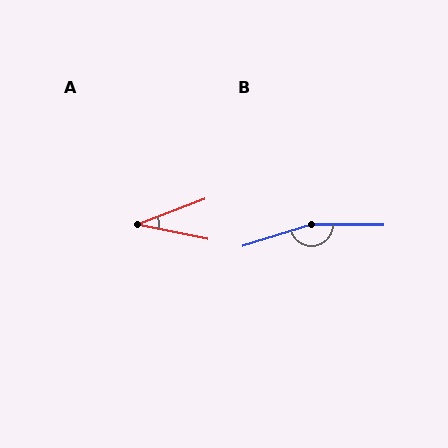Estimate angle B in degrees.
Approximately 162 degrees.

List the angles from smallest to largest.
A (32°), B (162°).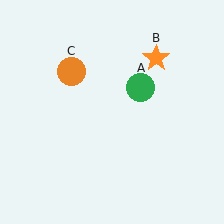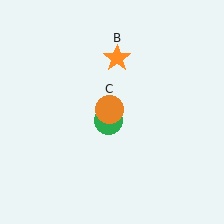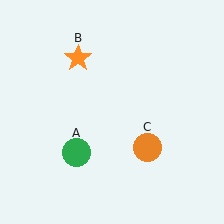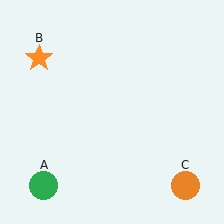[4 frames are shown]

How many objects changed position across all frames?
3 objects changed position: green circle (object A), orange star (object B), orange circle (object C).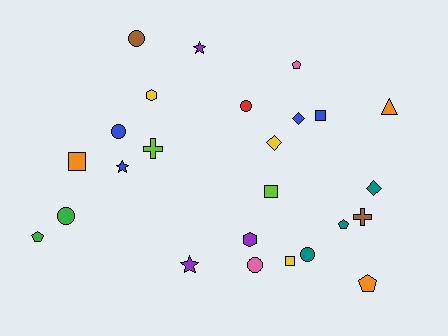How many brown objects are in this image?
There are 2 brown objects.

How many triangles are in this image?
There is 1 triangle.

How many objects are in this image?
There are 25 objects.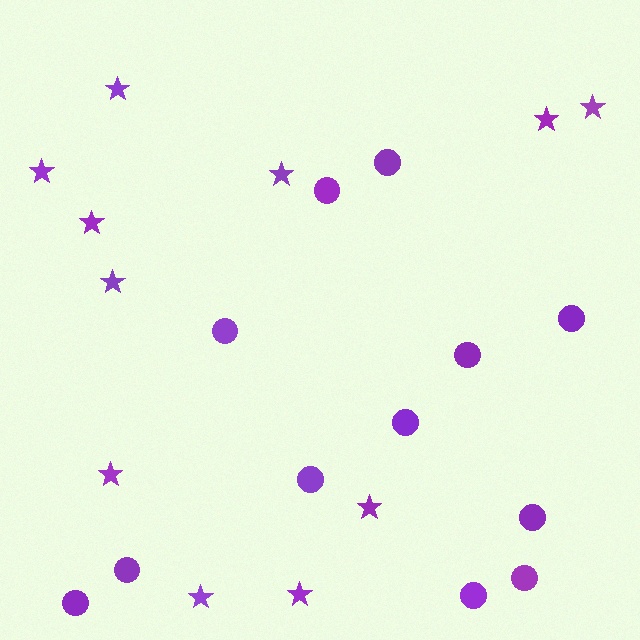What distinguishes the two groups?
There are 2 groups: one group of circles (12) and one group of stars (11).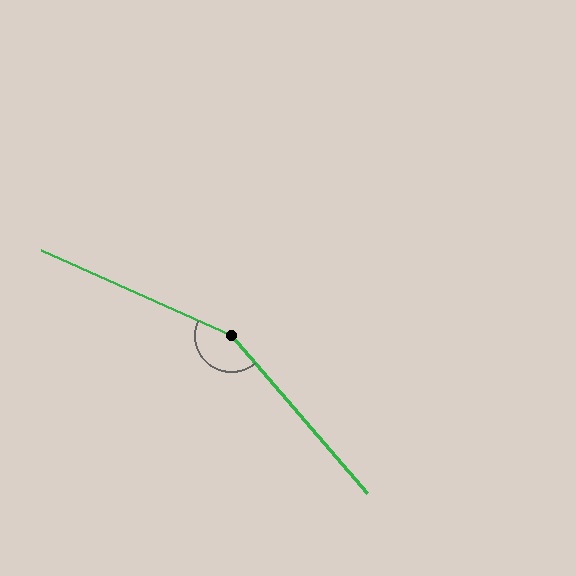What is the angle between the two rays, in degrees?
Approximately 155 degrees.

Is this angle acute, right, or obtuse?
It is obtuse.